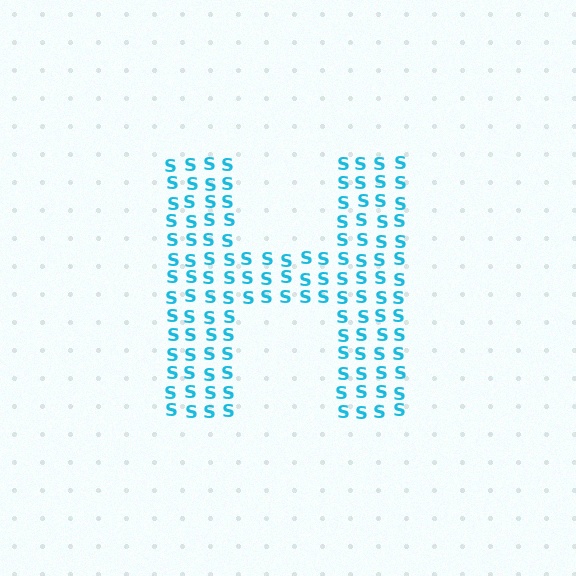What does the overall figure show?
The overall figure shows the letter H.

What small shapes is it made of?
It is made of small letter S's.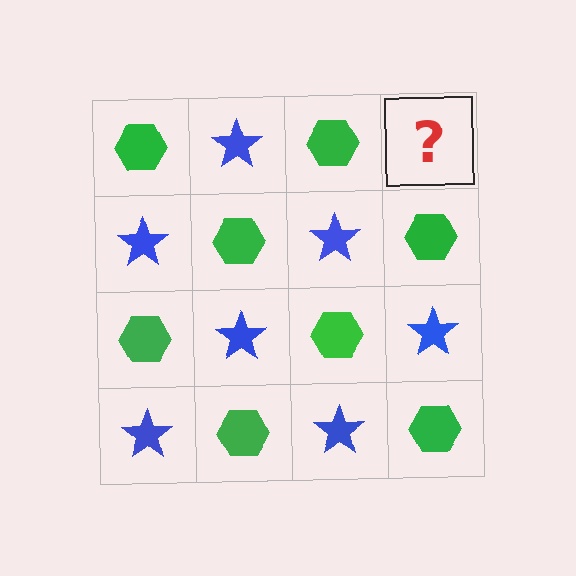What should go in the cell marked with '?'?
The missing cell should contain a blue star.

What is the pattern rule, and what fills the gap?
The rule is that it alternates green hexagon and blue star in a checkerboard pattern. The gap should be filled with a blue star.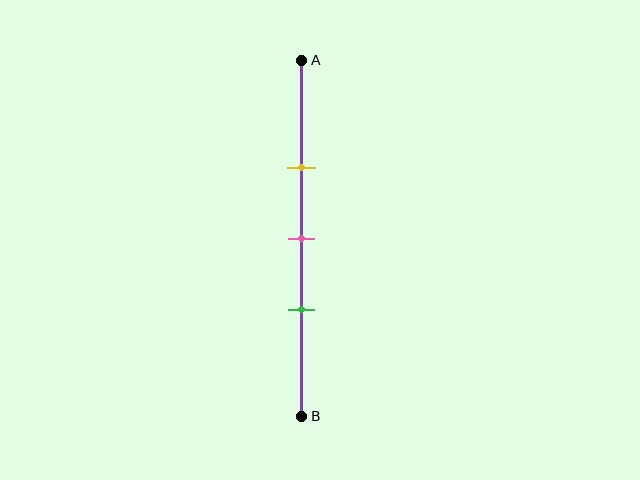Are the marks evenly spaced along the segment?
Yes, the marks are approximately evenly spaced.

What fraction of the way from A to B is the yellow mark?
The yellow mark is approximately 30% (0.3) of the way from A to B.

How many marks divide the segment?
There are 3 marks dividing the segment.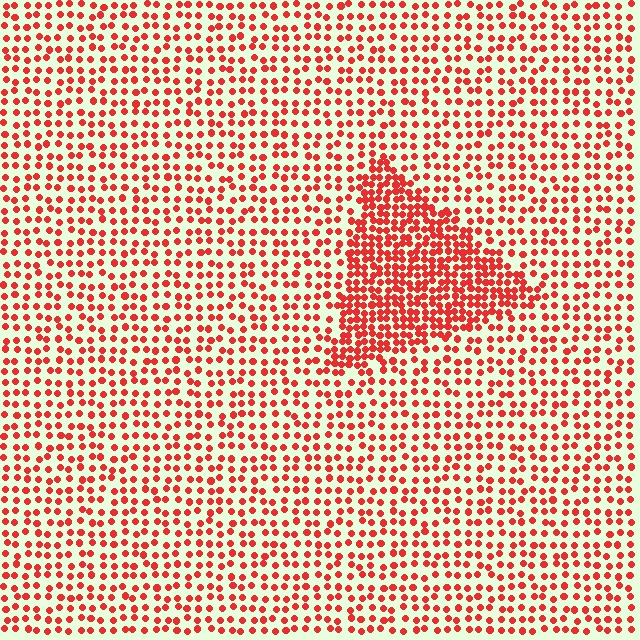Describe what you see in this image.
The image contains small red elements arranged at two different densities. A triangle-shaped region is visible where the elements are more densely packed than the surrounding area.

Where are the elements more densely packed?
The elements are more densely packed inside the triangle boundary.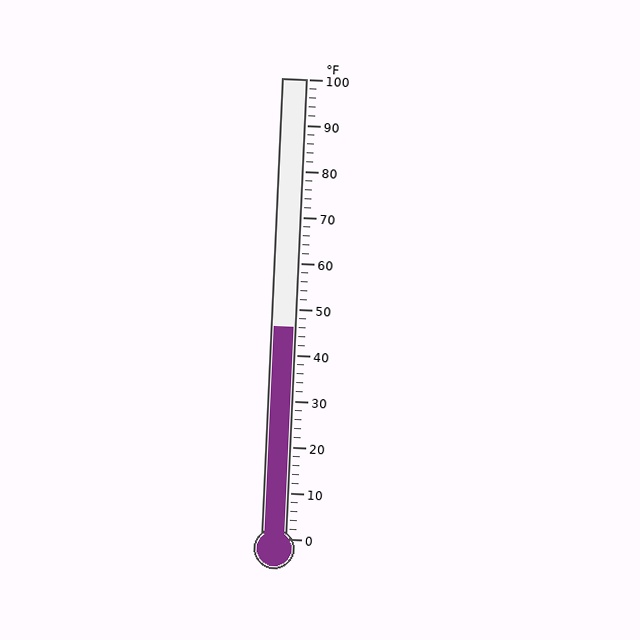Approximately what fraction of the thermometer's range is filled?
The thermometer is filled to approximately 45% of its range.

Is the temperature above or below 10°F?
The temperature is above 10°F.